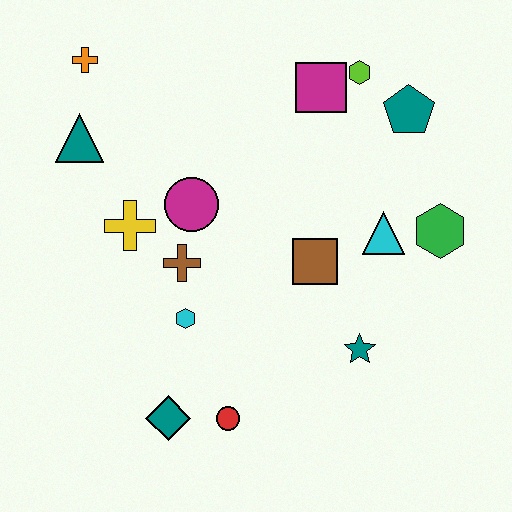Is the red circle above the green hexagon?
No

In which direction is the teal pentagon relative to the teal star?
The teal pentagon is above the teal star.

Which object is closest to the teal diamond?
The red circle is closest to the teal diamond.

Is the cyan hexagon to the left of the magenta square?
Yes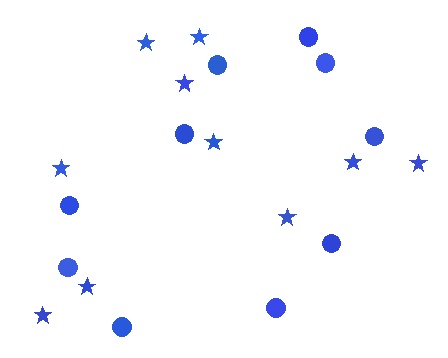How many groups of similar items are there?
There are 2 groups: one group of circles (10) and one group of stars (10).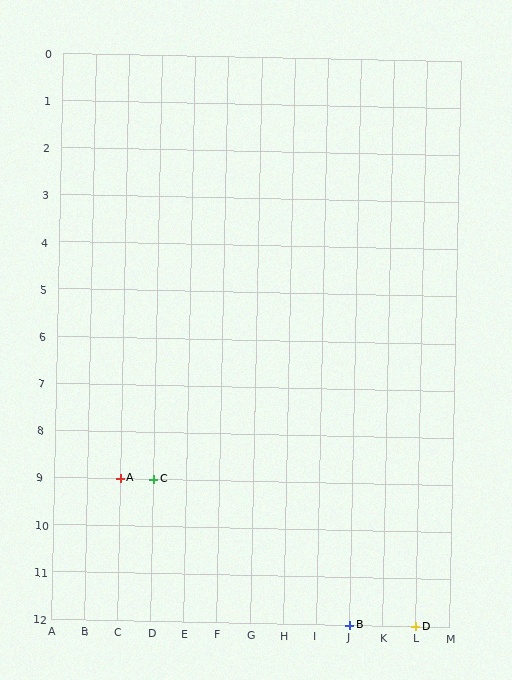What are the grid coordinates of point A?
Point A is at grid coordinates (C, 9).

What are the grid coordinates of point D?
Point D is at grid coordinates (L, 12).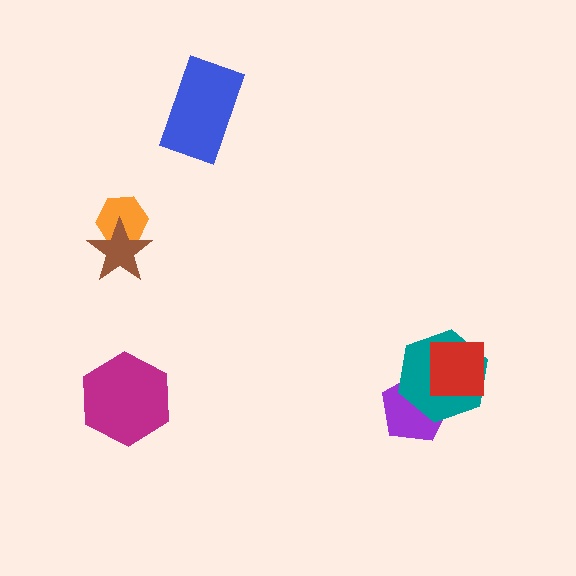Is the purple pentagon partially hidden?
Yes, it is partially covered by another shape.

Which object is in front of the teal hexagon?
The red square is in front of the teal hexagon.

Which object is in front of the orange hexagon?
The brown star is in front of the orange hexagon.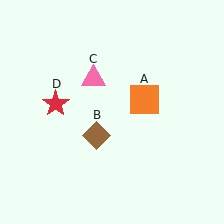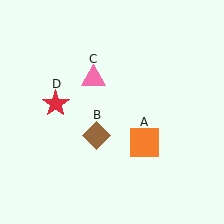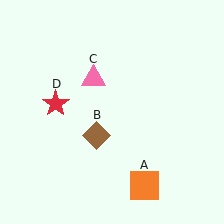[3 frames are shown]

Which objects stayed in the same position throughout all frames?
Brown diamond (object B) and pink triangle (object C) and red star (object D) remained stationary.